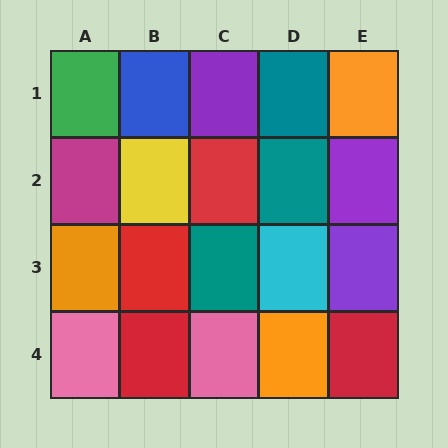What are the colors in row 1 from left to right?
Green, blue, purple, teal, orange.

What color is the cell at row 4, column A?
Pink.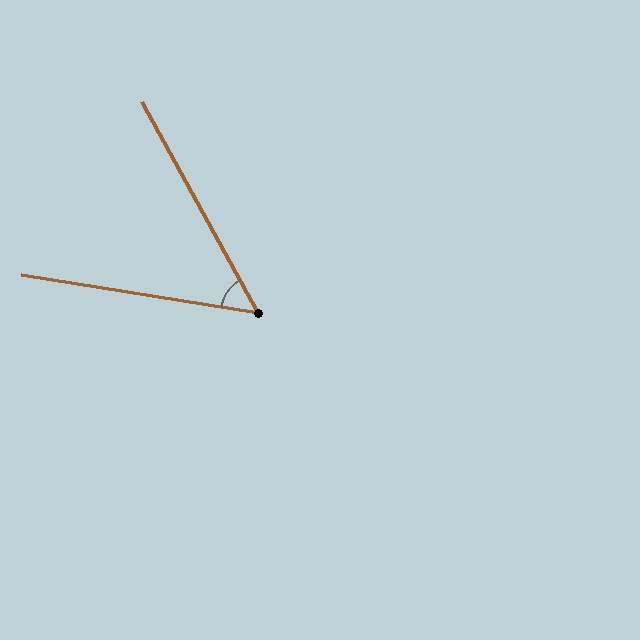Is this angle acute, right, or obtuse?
It is acute.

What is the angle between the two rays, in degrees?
Approximately 52 degrees.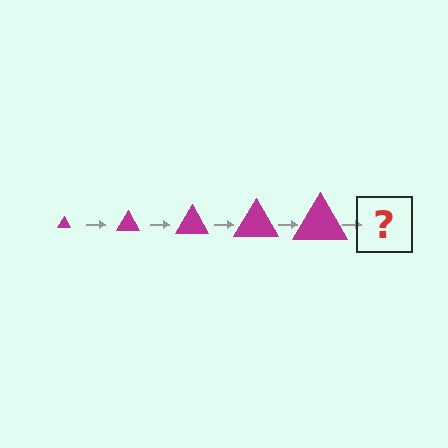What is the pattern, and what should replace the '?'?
The pattern is that the triangle gets progressively larger each step. The '?' should be a magenta triangle, larger than the previous one.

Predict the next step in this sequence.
The next step is a magenta triangle, larger than the previous one.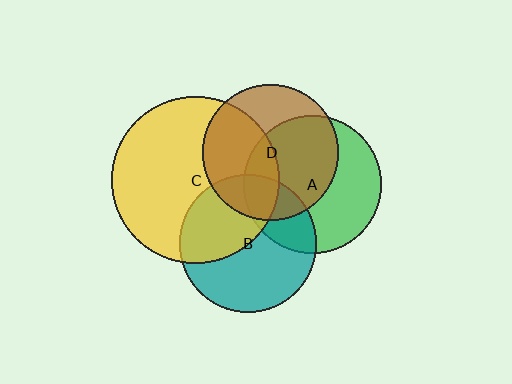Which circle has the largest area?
Circle C (yellow).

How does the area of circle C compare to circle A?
Approximately 1.5 times.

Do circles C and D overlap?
Yes.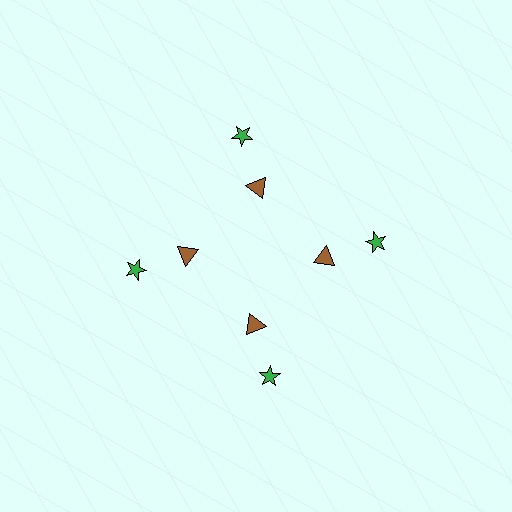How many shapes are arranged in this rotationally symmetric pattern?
There are 8 shapes, arranged in 4 groups of 2.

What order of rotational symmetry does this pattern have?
This pattern has 4-fold rotational symmetry.